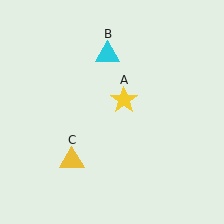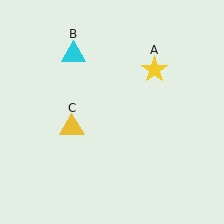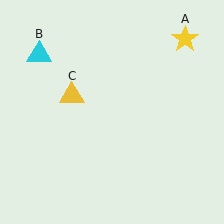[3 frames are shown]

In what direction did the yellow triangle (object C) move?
The yellow triangle (object C) moved up.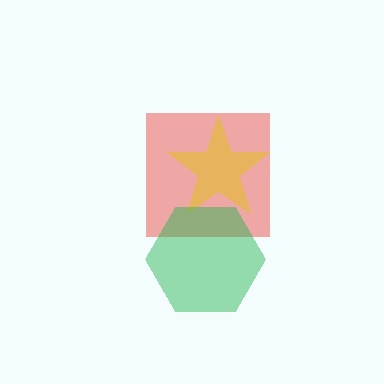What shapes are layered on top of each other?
The layered shapes are: a red square, a yellow star, a green hexagon.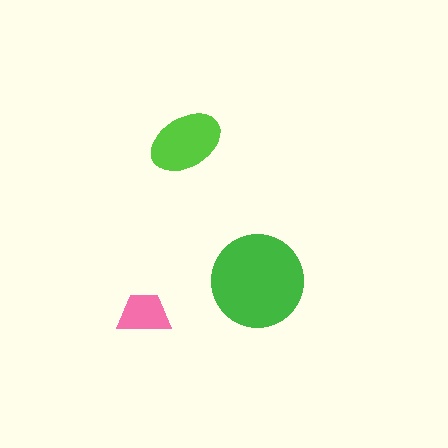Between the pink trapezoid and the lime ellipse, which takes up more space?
The lime ellipse.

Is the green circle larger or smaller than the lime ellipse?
Larger.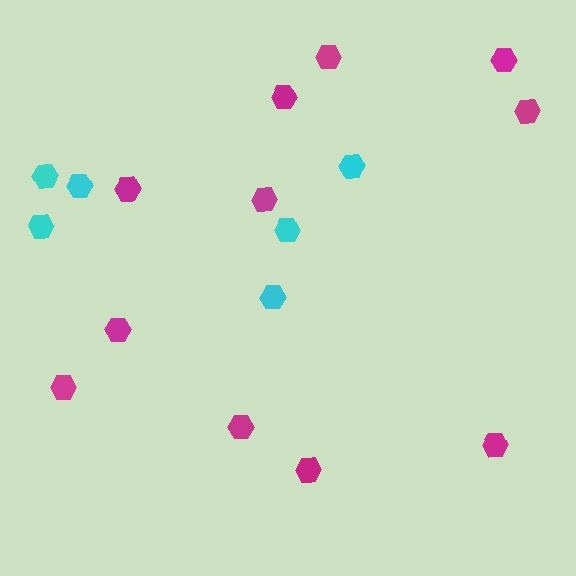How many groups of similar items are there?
There are 2 groups: one group of magenta hexagons (11) and one group of cyan hexagons (6).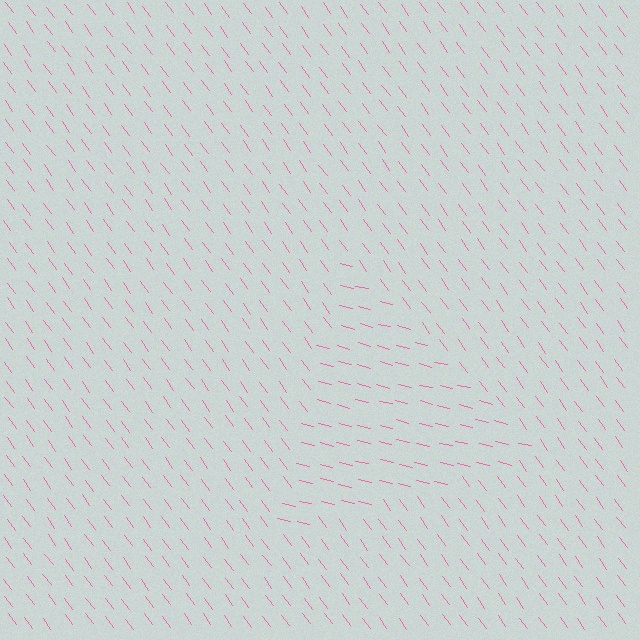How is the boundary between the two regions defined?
The boundary is defined purely by a change in line orientation (approximately 40 degrees difference). All lines are the same color and thickness.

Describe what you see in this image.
The image is filled with small pink line segments. A triangle region in the image has lines oriented differently from the surrounding lines, creating a visible texture boundary.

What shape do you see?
I see a triangle.